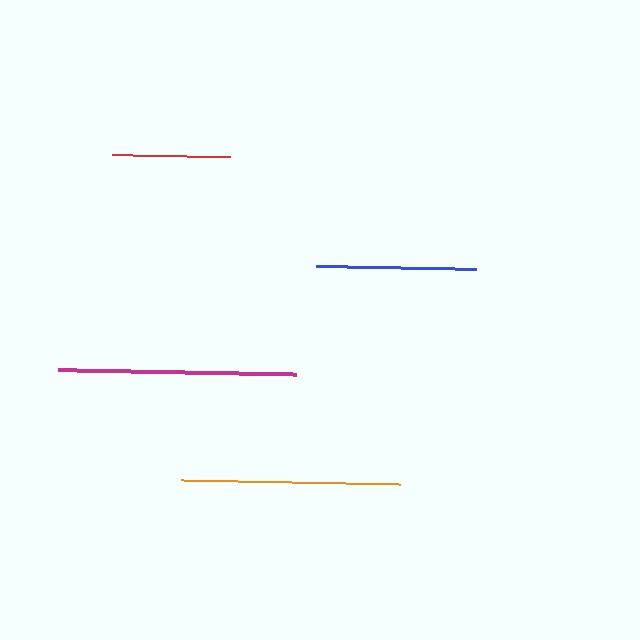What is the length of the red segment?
The red segment is approximately 118 pixels long.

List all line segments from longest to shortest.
From longest to shortest: magenta, orange, blue, red.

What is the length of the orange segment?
The orange segment is approximately 219 pixels long.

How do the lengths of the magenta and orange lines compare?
The magenta and orange lines are approximately the same length.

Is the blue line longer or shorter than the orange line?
The orange line is longer than the blue line.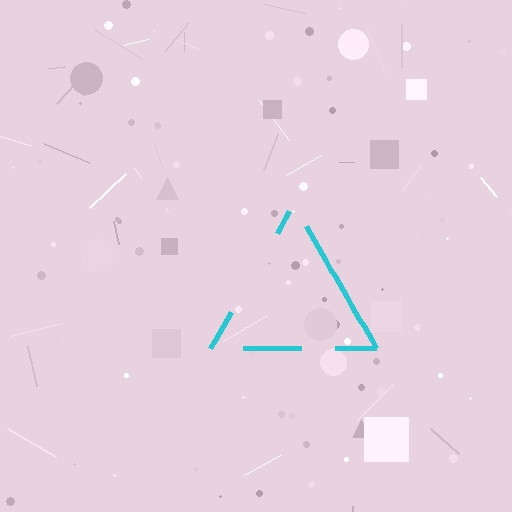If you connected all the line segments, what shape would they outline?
They would outline a triangle.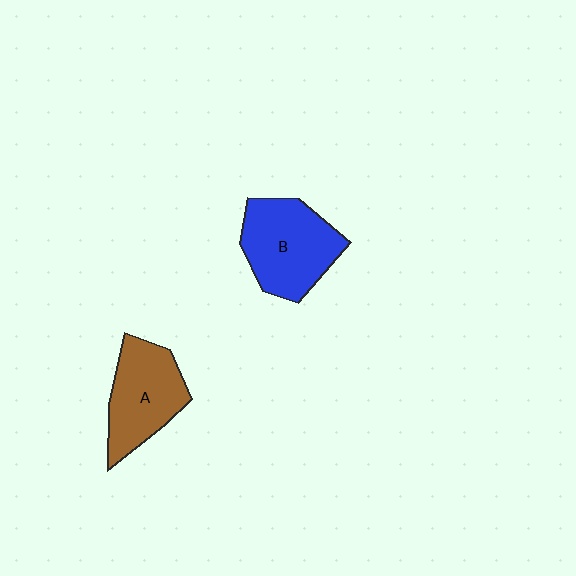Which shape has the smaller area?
Shape A (brown).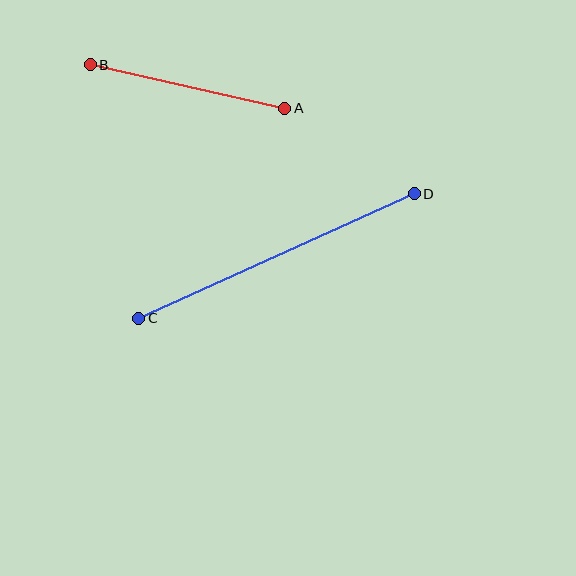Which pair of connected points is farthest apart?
Points C and D are farthest apart.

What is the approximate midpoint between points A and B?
The midpoint is at approximately (187, 87) pixels.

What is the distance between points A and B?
The distance is approximately 200 pixels.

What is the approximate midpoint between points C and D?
The midpoint is at approximately (276, 256) pixels.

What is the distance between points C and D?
The distance is approximately 302 pixels.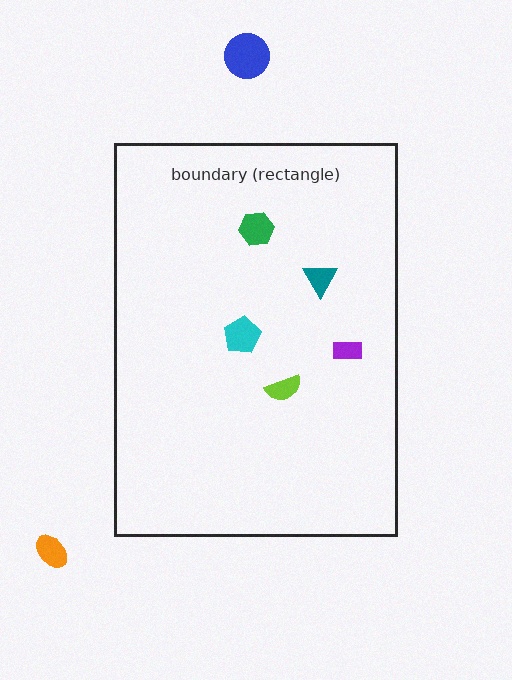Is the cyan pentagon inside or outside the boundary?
Inside.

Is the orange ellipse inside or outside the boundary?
Outside.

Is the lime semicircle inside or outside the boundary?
Inside.